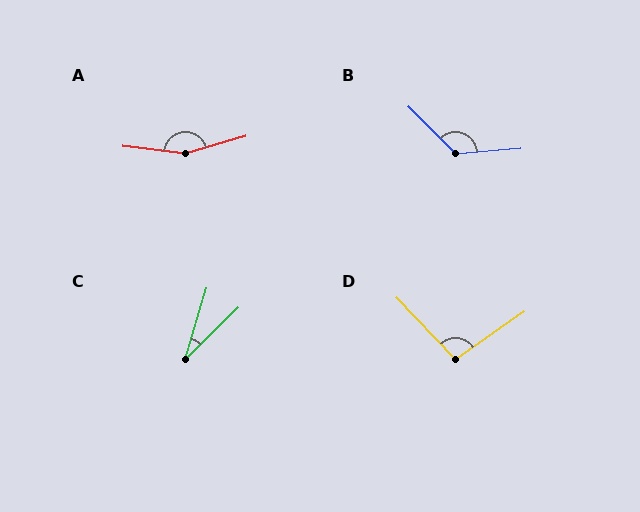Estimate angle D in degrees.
Approximately 99 degrees.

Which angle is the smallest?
C, at approximately 29 degrees.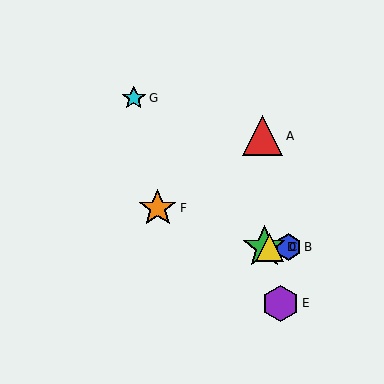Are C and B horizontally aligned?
Yes, both are at y≈247.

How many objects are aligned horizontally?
3 objects (B, C, D) are aligned horizontally.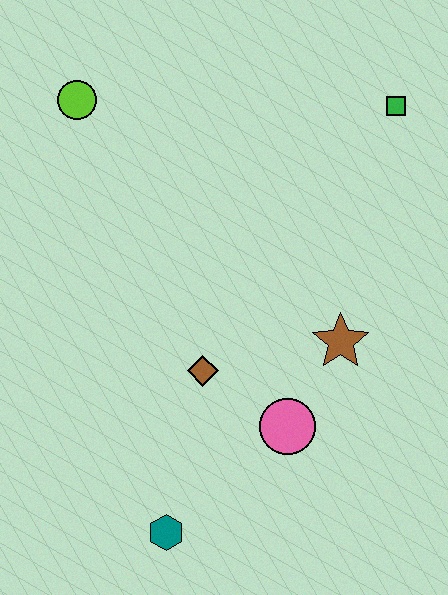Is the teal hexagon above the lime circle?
No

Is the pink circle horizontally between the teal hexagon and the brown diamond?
No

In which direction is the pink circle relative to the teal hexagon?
The pink circle is to the right of the teal hexagon.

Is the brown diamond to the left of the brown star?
Yes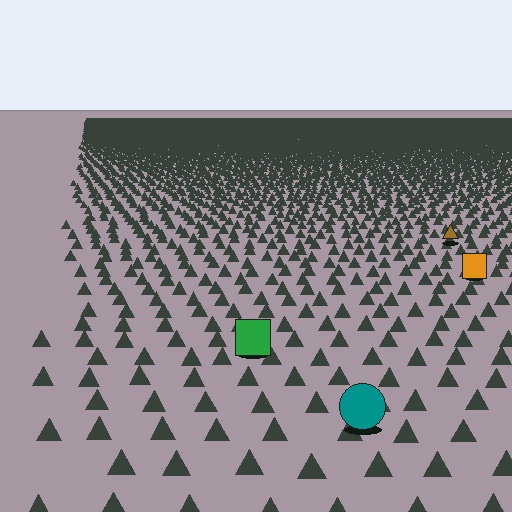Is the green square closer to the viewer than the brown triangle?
Yes. The green square is closer — you can tell from the texture gradient: the ground texture is coarser near it.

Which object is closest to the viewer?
The teal circle is closest. The texture marks near it are larger and more spread out.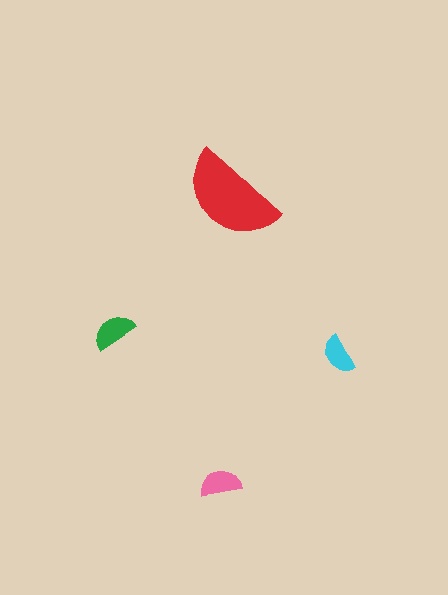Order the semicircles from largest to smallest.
the red one, the green one, the pink one, the cyan one.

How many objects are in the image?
There are 4 objects in the image.